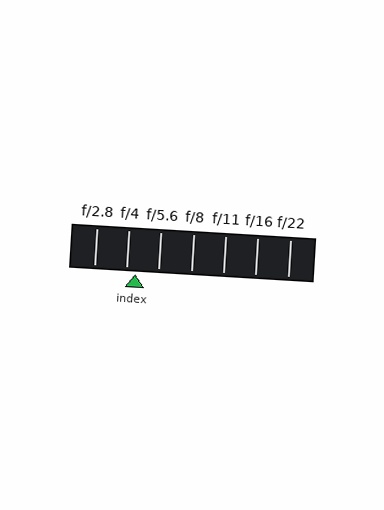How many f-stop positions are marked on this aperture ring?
There are 7 f-stop positions marked.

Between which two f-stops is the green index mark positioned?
The index mark is between f/4 and f/5.6.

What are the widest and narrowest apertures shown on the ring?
The widest aperture shown is f/2.8 and the narrowest is f/22.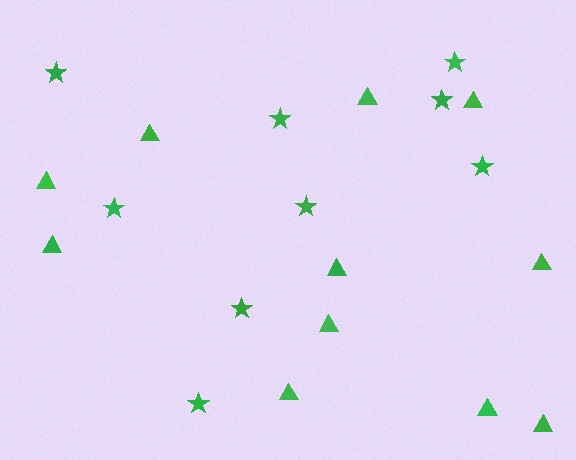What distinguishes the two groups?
There are 2 groups: one group of stars (9) and one group of triangles (11).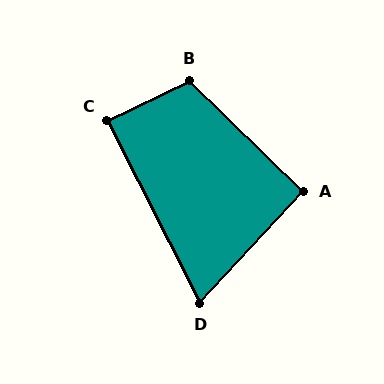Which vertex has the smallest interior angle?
D, at approximately 70 degrees.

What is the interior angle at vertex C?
Approximately 89 degrees (approximately right).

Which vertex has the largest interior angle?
B, at approximately 110 degrees.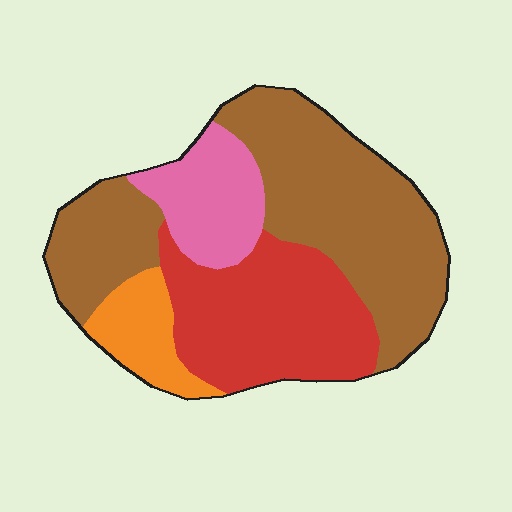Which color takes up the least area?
Orange, at roughly 10%.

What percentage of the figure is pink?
Pink takes up about one eighth (1/8) of the figure.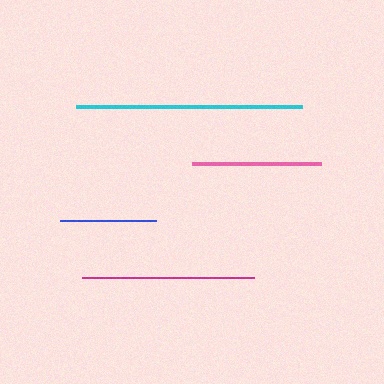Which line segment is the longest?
The cyan line is the longest at approximately 227 pixels.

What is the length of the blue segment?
The blue segment is approximately 96 pixels long.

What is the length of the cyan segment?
The cyan segment is approximately 227 pixels long.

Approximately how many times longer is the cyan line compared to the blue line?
The cyan line is approximately 2.4 times the length of the blue line.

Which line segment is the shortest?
The blue line is the shortest at approximately 96 pixels.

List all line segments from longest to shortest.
From longest to shortest: cyan, magenta, pink, blue.